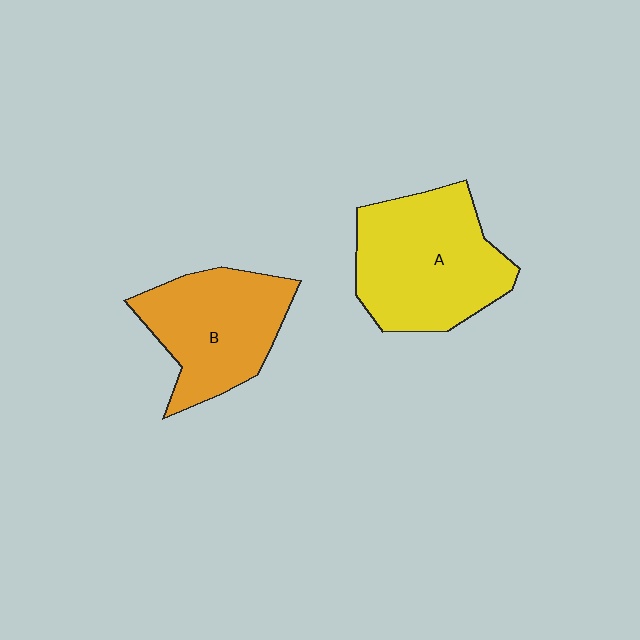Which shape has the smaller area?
Shape B (orange).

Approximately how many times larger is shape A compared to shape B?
Approximately 1.2 times.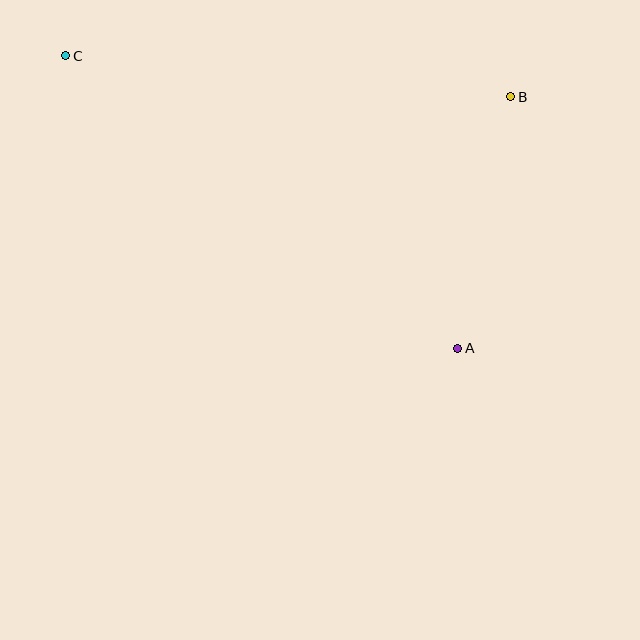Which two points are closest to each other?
Points A and B are closest to each other.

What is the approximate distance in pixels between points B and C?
The distance between B and C is approximately 447 pixels.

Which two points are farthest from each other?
Points A and C are farthest from each other.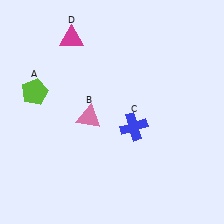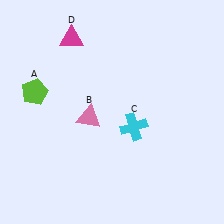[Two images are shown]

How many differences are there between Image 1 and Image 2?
There is 1 difference between the two images.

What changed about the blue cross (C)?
In Image 1, C is blue. In Image 2, it changed to cyan.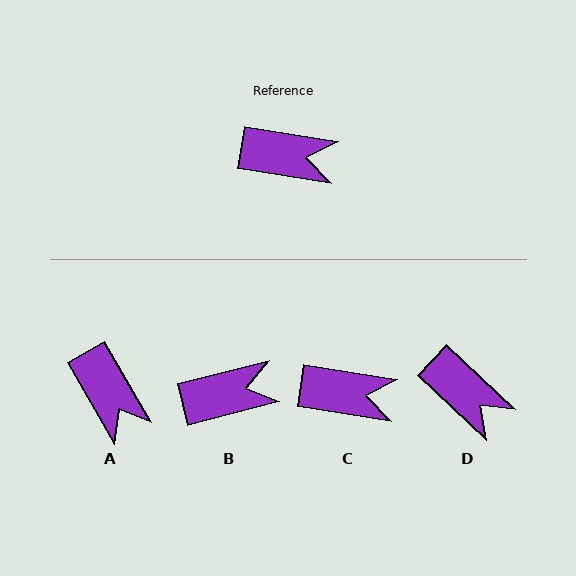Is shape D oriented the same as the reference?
No, it is off by about 34 degrees.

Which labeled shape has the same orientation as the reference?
C.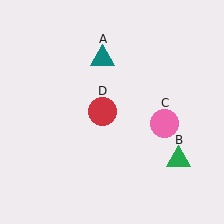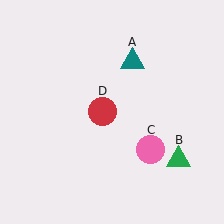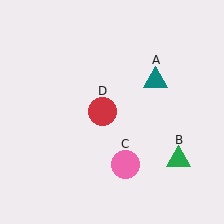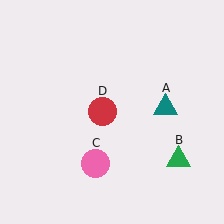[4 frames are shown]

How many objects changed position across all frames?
2 objects changed position: teal triangle (object A), pink circle (object C).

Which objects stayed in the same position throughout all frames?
Green triangle (object B) and red circle (object D) remained stationary.